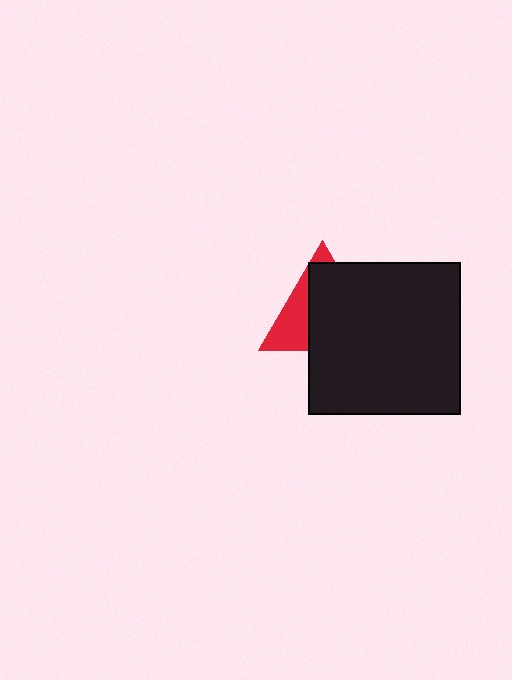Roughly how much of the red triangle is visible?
A small part of it is visible (roughly 33%).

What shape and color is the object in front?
The object in front is a black square.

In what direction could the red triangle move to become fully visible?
The red triangle could move toward the upper-left. That would shift it out from behind the black square entirely.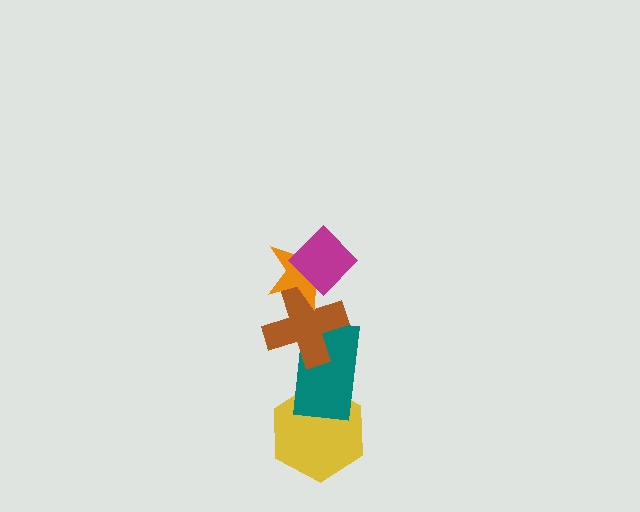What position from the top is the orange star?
The orange star is 2nd from the top.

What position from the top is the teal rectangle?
The teal rectangle is 4th from the top.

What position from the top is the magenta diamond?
The magenta diamond is 1st from the top.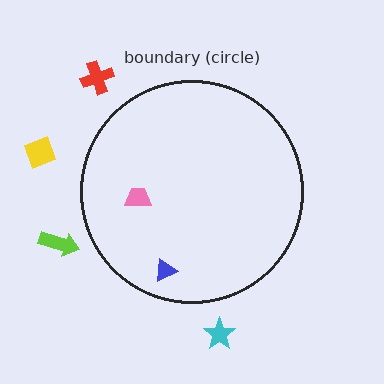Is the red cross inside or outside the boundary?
Outside.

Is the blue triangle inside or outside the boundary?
Inside.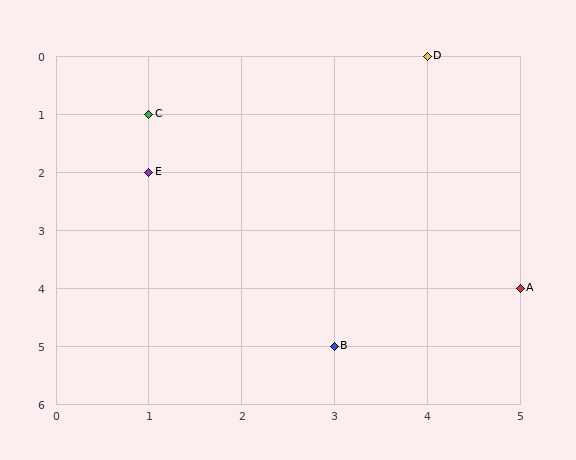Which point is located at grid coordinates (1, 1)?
Point C is at (1, 1).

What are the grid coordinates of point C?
Point C is at grid coordinates (1, 1).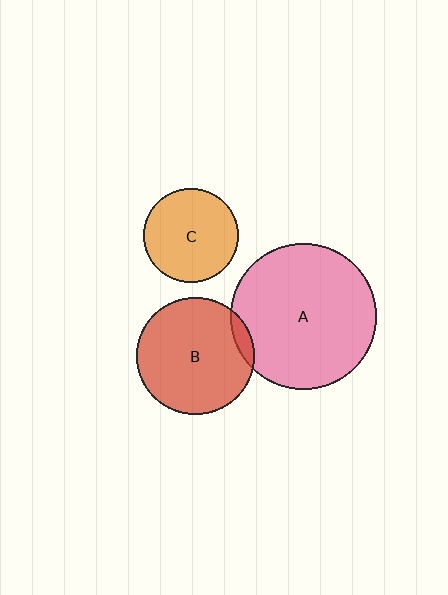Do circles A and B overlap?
Yes.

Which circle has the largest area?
Circle A (pink).